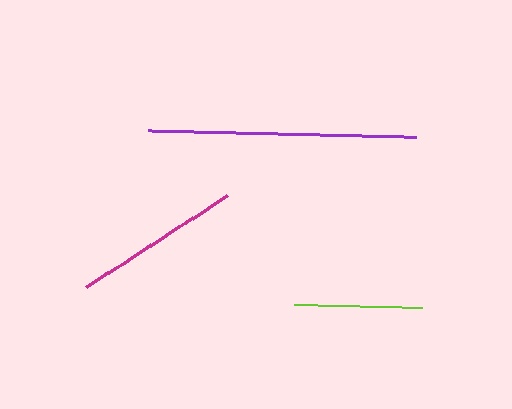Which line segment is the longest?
The purple line is the longest at approximately 268 pixels.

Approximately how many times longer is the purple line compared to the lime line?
The purple line is approximately 2.1 times the length of the lime line.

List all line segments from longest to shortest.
From longest to shortest: purple, magenta, lime.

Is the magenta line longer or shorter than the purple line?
The purple line is longer than the magenta line.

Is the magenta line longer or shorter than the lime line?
The magenta line is longer than the lime line.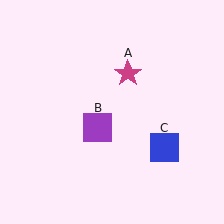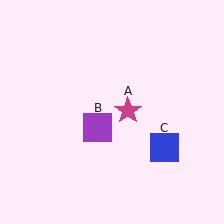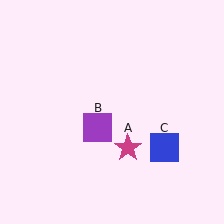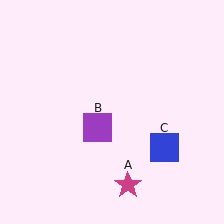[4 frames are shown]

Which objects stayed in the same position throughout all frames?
Purple square (object B) and blue square (object C) remained stationary.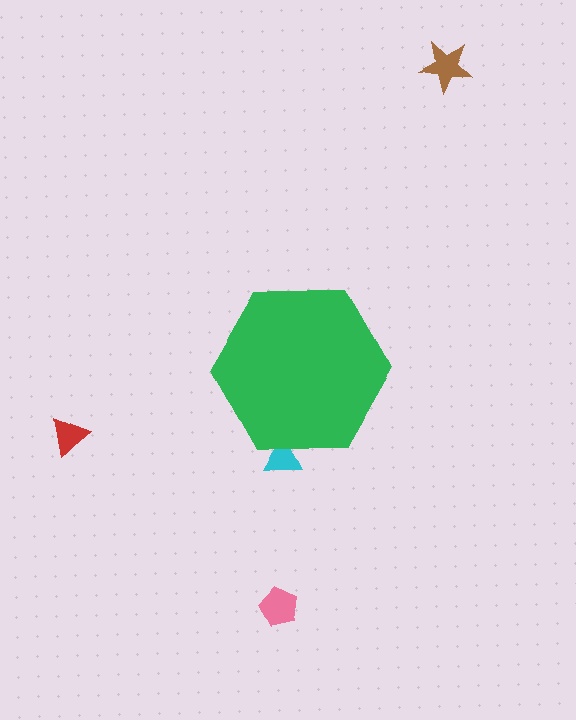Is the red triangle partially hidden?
No, the red triangle is fully visible.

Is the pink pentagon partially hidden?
No, the pink pentagon is fully visible.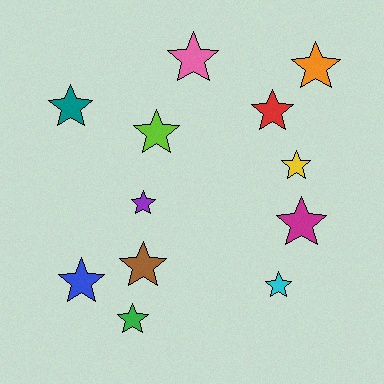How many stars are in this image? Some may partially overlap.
There are 12 stars.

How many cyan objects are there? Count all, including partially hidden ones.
There is 1 cyan object.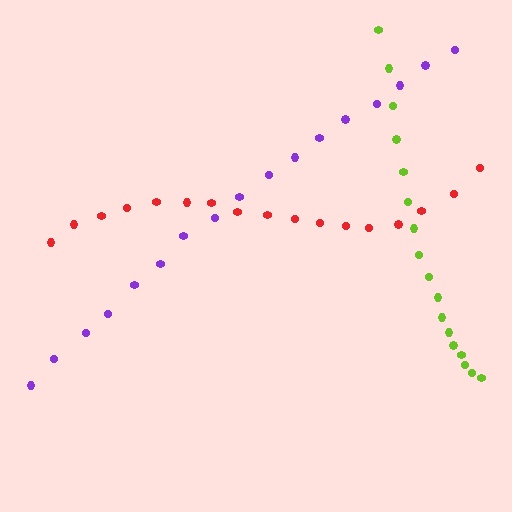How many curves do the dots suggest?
There are 3 distinct paths.